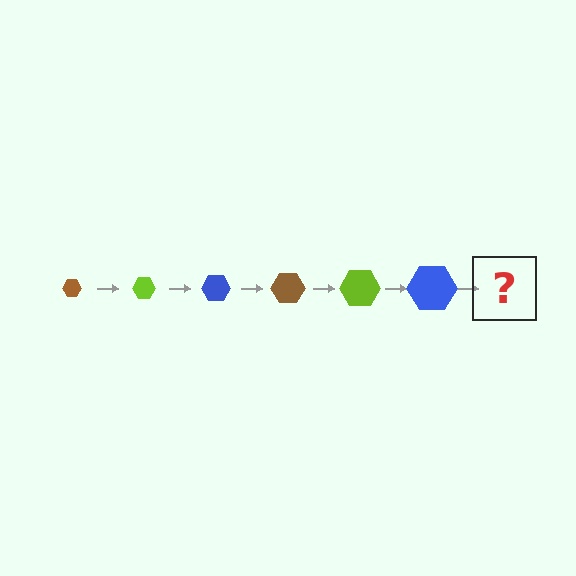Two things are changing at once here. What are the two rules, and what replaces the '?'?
The two rules are that the hexagon grows larger each step and the color cycles through brown, lime, and blue. The '?' should be a brown hexagon, larger than the previous one.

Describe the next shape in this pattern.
It should be a brown hexagon, larger than the previous one.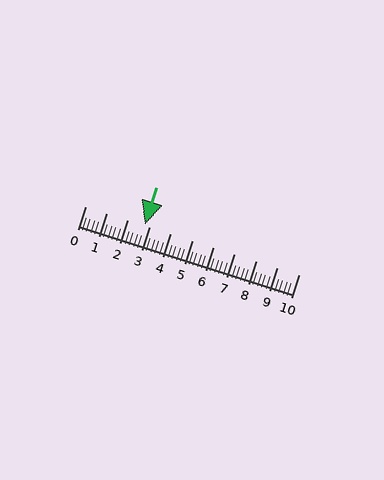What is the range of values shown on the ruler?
The ruler shows values from 0 to 10.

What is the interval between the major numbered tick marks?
The major tick marks are spaced 1 units apart.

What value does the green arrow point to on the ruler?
The green arrow points to approximately 2.8.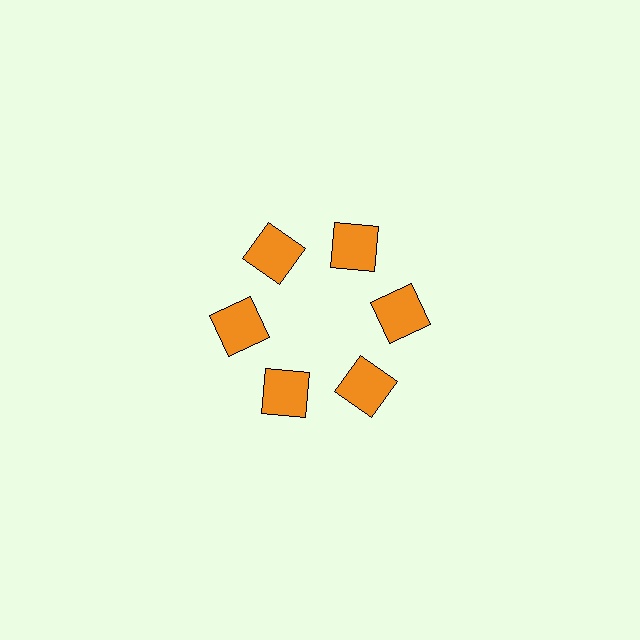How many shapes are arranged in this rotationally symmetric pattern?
There are 6 shapes, arranged in 6 groups of 1.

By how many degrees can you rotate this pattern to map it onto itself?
The pattern maps onto itself every 60 degrees of rotation.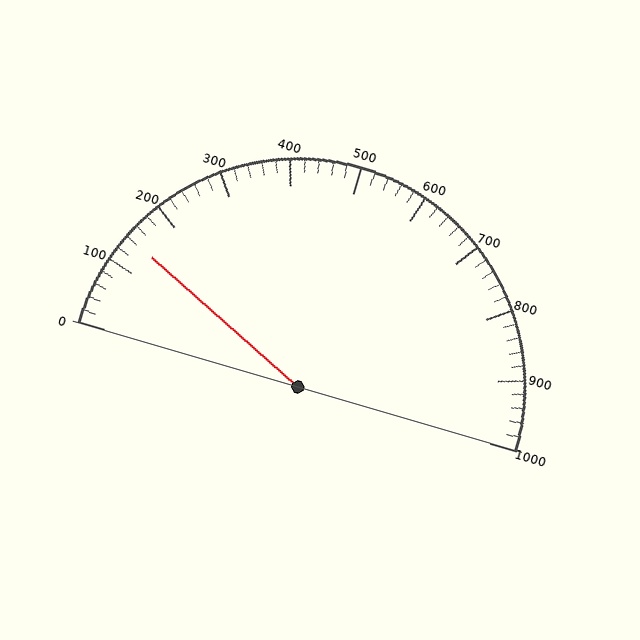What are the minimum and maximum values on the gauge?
The gauge ranges from 0 to 1000.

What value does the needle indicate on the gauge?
The needle indicates approximately 140.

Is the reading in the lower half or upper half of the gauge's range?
The reading is in the lower half of the range (0 to 1000).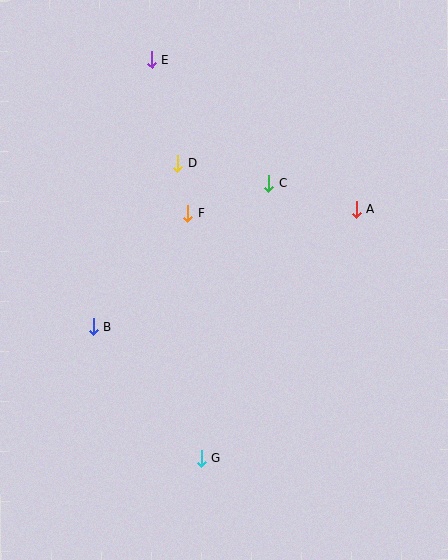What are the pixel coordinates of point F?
Point F is at (187, 213).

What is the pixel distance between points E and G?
The distance between E and G is 402 pixels.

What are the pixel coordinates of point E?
Point E is at (152, 60).